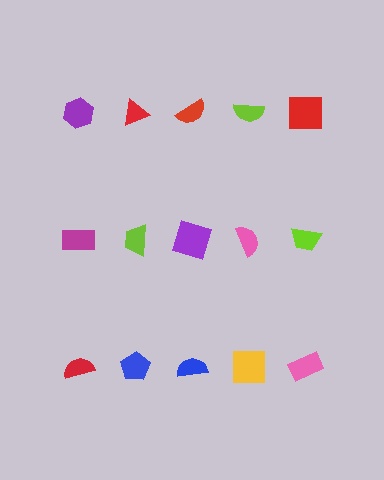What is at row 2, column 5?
A lime trapezoid.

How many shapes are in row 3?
5 shapes.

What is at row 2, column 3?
A purple square.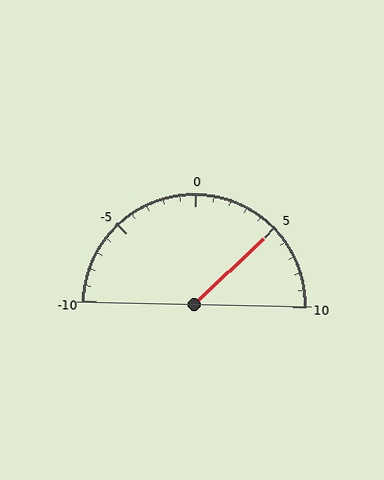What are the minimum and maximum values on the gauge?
The gauge ranges from -10 to 10.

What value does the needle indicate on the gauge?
The needle indicates approximately 5.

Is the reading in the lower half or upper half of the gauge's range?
The reading is in the upper half of the range (-10 to 10).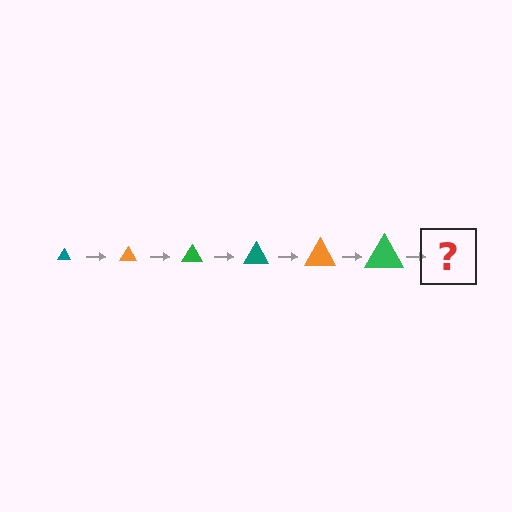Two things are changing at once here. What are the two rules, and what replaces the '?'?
The two rules are that the triangle grows larger each step and the color cycles through teal, orange, and green. The '?' should be a teal triangle, larger than the previous one.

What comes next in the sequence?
The next element should be a teal triangle, larger than the previous one.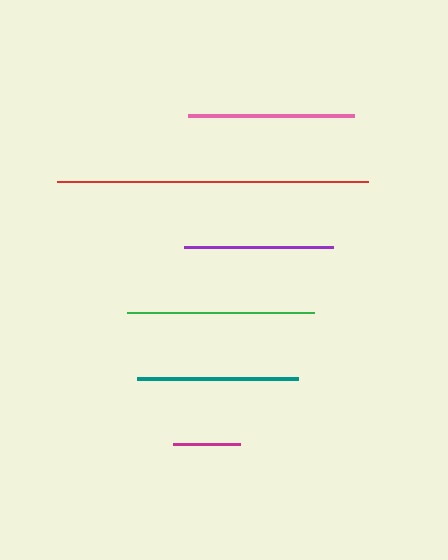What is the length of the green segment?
The green segment is approximately 186 pixels long.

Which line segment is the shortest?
The magenta line is the shortest at approximately 67 pixels.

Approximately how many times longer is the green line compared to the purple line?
The green line is approximately 1.2 times the length of the purple line.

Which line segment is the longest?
The red line is the longest at approximately 310 pixels.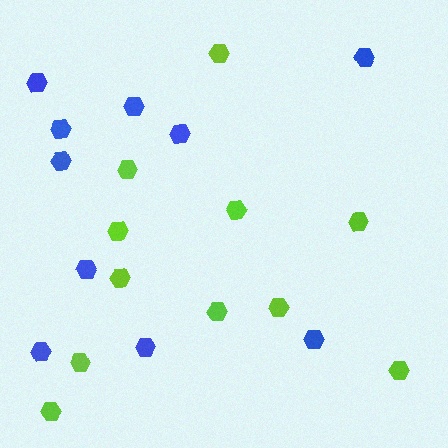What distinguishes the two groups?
There are 2 groups: one group of lime hexagons (11) and one group of blue hexagons (10).